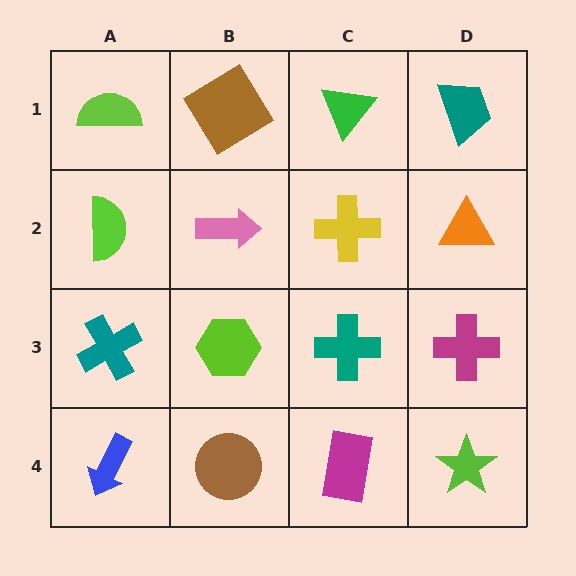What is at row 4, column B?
A brown circle.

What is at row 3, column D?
A magenta cross.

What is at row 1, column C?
A green triangle.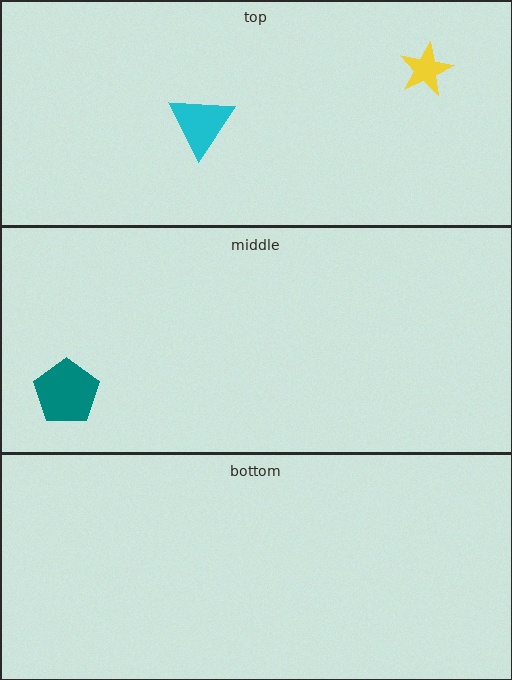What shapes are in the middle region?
The teal pentagon.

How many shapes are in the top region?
2.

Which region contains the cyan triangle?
The top region.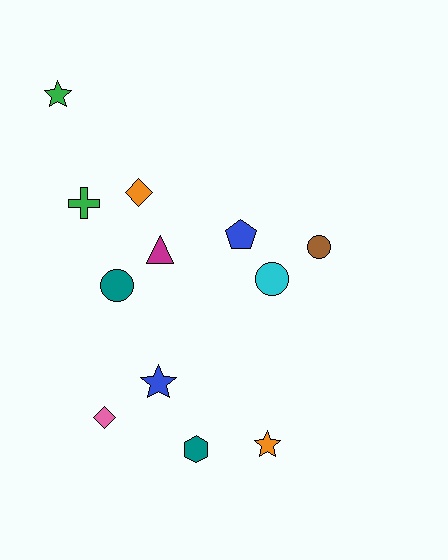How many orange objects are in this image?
There are 2 orange objects.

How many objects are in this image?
There are 12 objects.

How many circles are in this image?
There are 3 circles.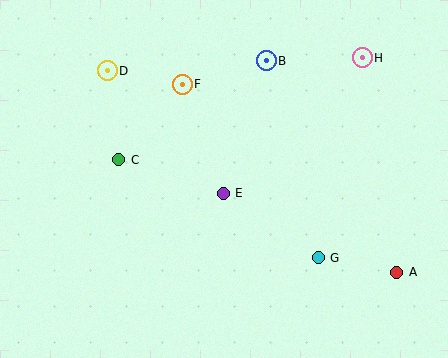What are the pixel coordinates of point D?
Point D is at (107, 71).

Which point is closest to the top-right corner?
Point H is closest to the top-right corner.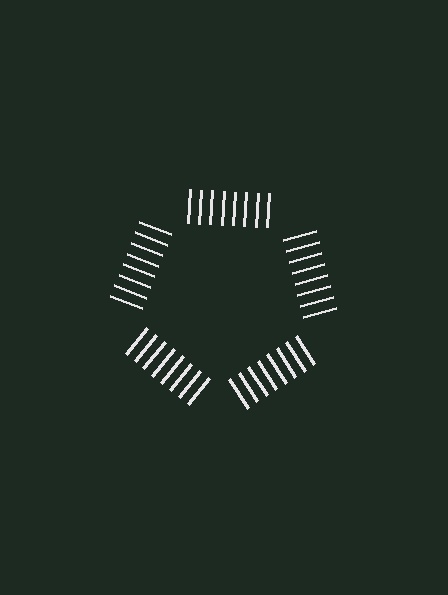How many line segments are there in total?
40 — 8 along each of the 5 edges.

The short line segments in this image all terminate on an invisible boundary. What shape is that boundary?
An illusory pentagon — the line segments terminate on its edges but no continuous stroke is drawn.